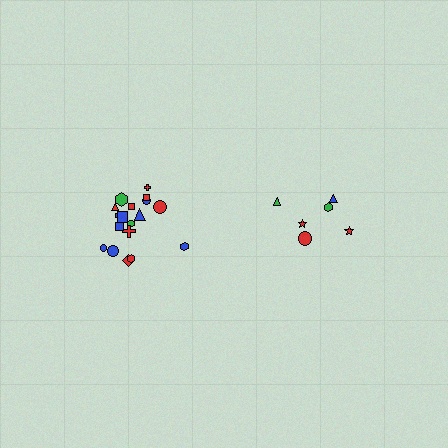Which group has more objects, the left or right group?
The left group.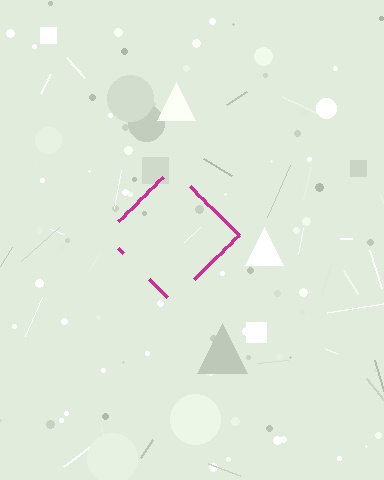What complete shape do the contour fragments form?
The contour fragments form a diamond.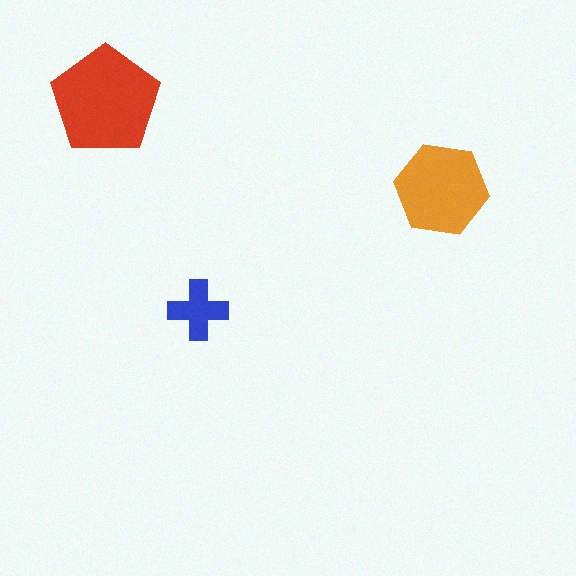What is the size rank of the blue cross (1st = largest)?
3rd.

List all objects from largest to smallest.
The red pentagon, the orange hexagon, the blue cross.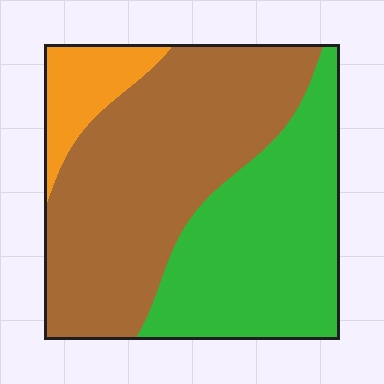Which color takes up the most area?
Brown, at roughly 50%.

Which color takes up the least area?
Orange, at roughly 10%.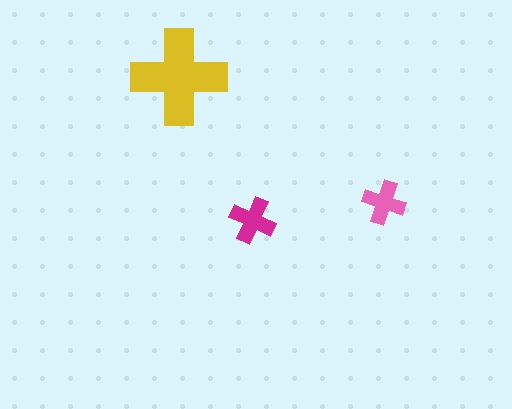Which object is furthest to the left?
The yellow cross is leftmost.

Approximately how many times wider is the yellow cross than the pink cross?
About 2 times wider.